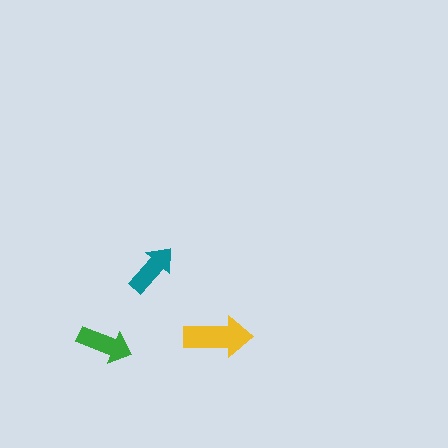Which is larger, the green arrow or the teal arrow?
The green one.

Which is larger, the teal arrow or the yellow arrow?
The yellow one.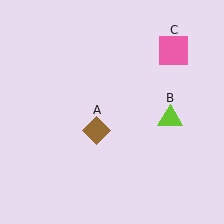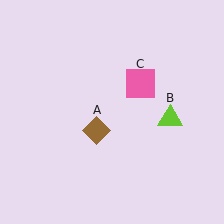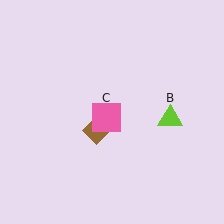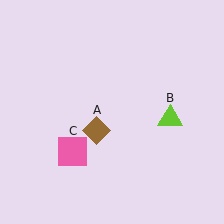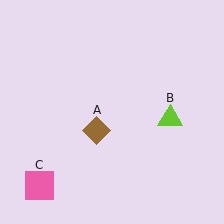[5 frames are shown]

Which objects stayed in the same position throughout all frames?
Brown diamond (object A) and lime triangle (object B) remained stationary.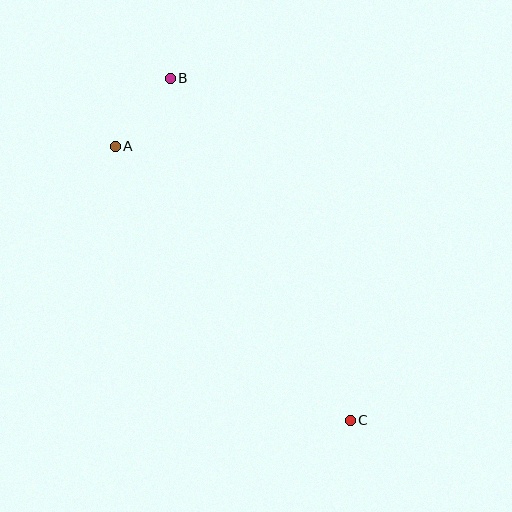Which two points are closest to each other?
Points A and B are closest to each other.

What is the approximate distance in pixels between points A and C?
The distance between A and C is approximately 361 pixels.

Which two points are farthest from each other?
Points B and C are farthest from each other.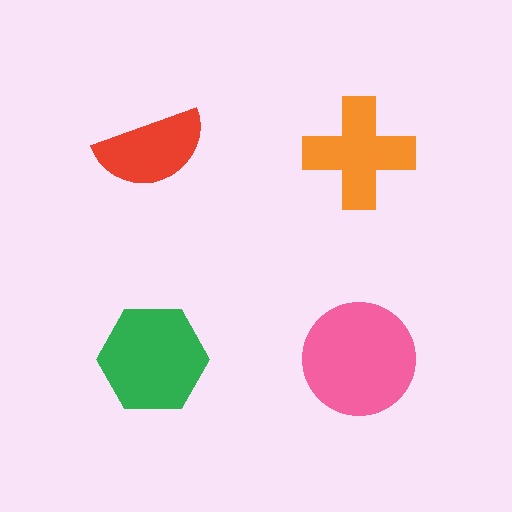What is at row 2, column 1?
A green hexagon.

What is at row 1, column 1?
A red semicircle.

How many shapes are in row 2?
2 shapes.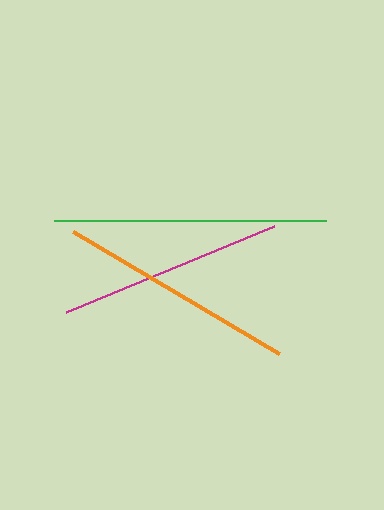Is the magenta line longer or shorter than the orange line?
The orange line is longer than the magenta line.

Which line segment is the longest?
The green line is the longest at approximately 272 pixels.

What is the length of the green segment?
The green segment is approximately 272 pixels long.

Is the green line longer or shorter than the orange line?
The green line is longer than the orange line.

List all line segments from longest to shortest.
From longest to shortest: green, orange, magenta.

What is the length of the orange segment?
The orange segment is approximately 240 pixels long.